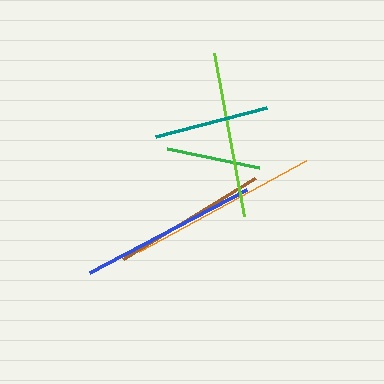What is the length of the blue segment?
The blue segment is approximately 177 pixels long.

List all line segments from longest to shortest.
From longest to shortest: orange, blue, lime, brown, teal, green.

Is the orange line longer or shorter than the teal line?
The orange line is longer than the teal line.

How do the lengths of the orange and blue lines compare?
The orange and blue lines are approximately the same length.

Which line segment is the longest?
The orange line is the longest at approximately 189 pixels.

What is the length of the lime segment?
The lime segment is approximately 166 pixels long.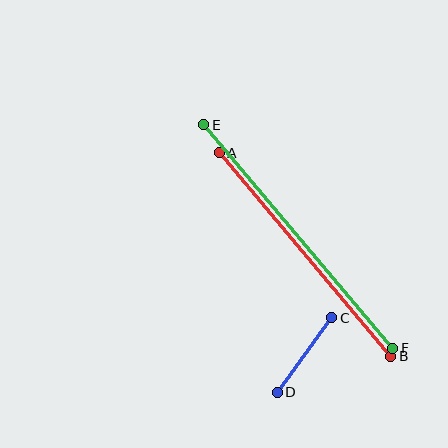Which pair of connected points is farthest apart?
Points E and F are farthest apart.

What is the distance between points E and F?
The distance is approximately 293 pixels.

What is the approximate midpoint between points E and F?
The midpoint is at approximately (298, 236) pixels.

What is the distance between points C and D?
The distance is approximately 92 pixels.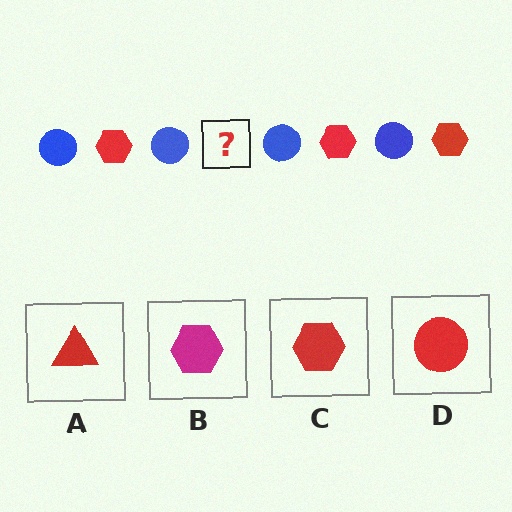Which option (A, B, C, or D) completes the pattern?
C.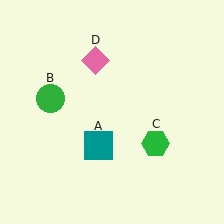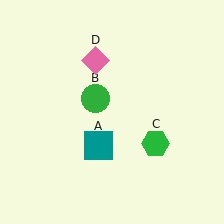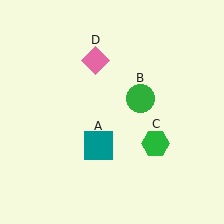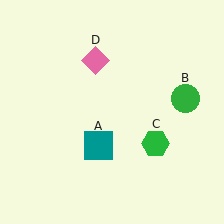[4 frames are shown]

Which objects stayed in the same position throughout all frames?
Teal square (object A) and green hexagon (object C) and pink diamond (object D) remained stationary.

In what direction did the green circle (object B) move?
The green circle (object B) moved right.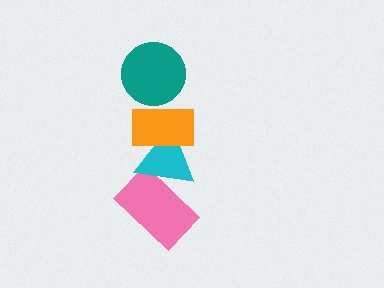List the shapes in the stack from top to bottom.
From top to bottom: the teal circle, the orange rectangle, the cyan triangle, the pink rectangle.